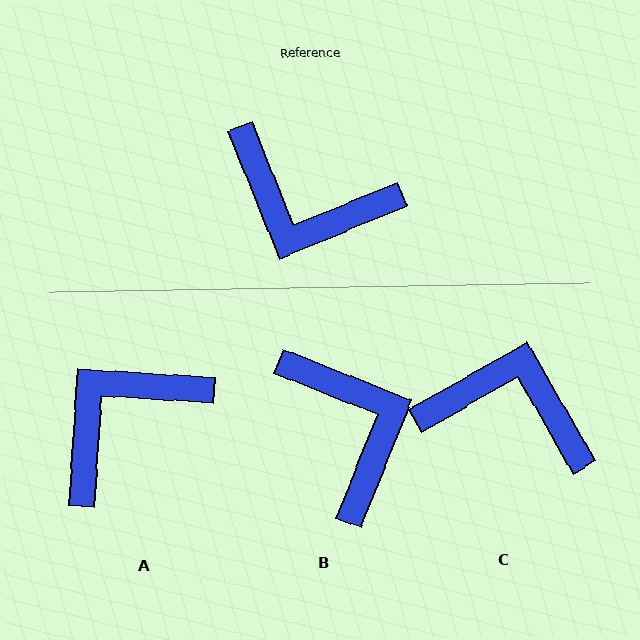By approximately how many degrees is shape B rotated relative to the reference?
Approximately 136 degrees counter-clockwise.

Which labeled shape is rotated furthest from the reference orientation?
C, about 172 degrees away.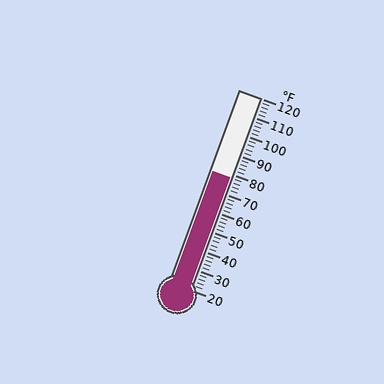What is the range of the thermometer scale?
The thermometer scale ranges from 20°F to 120°F.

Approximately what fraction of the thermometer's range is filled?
The thermometer is filled to approximately 60% of its range.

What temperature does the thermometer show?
The thermometer shows approximately 78°F.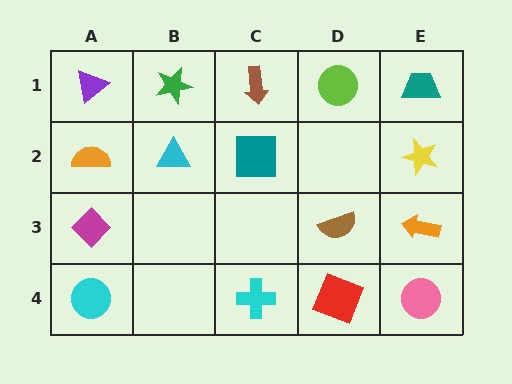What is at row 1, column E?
A teal trapezoid.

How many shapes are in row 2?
4 shapes.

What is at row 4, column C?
A cyan cross.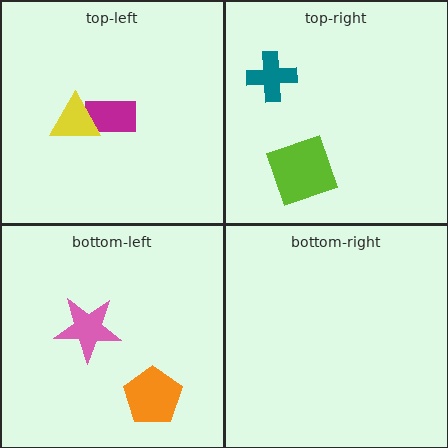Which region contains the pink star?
The bottom-left region.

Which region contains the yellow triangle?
The top-left region.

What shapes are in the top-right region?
The lime diamond, the teal cross.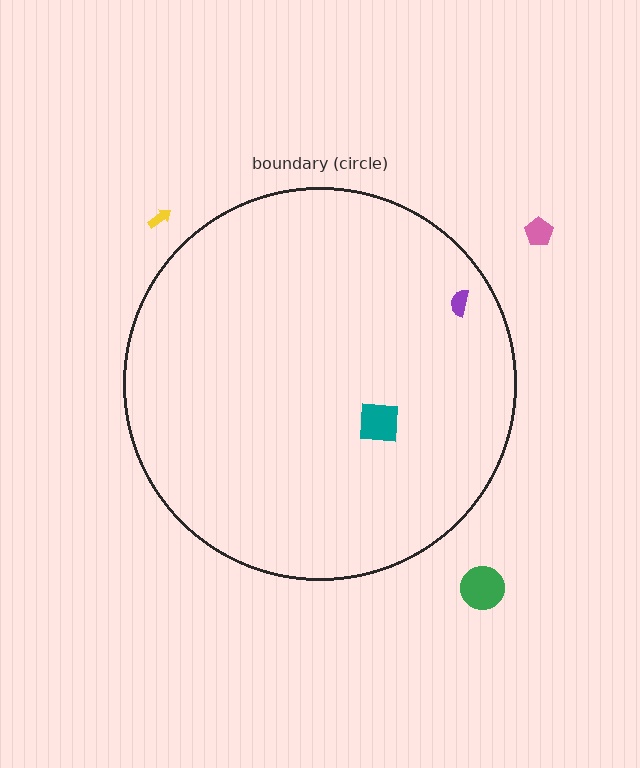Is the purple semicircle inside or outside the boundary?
Inside.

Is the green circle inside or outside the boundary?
Outside.